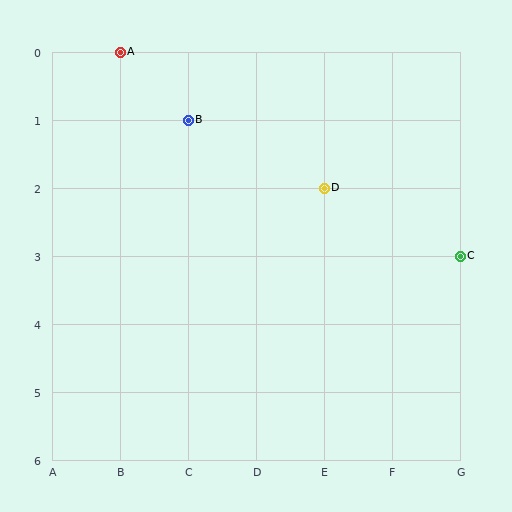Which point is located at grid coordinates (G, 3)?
Point C is at (G, 3).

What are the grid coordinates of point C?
Point C is at grid coordinates (G, 3).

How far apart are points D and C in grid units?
Points D and C are 2 columns and 1 row apart (about 2.2 grid units diagonally).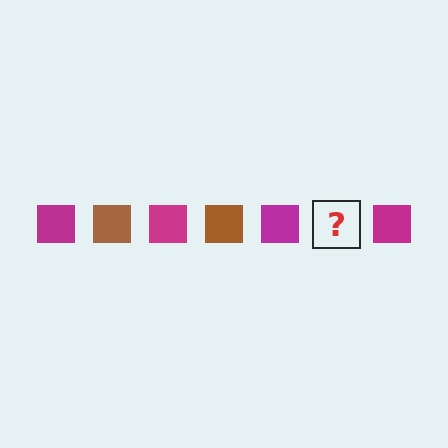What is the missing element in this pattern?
The missing element is a brown square.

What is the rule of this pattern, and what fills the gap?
The rule is that the pattern cycles through magenta, brown squares. The gap should be filled with a brown square.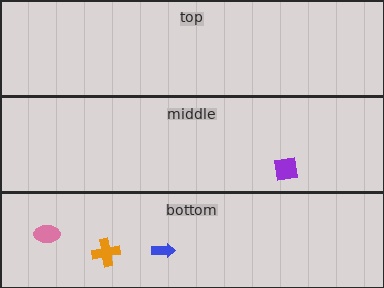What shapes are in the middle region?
The purple square.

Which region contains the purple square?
The middle region.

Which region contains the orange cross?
The bottom region.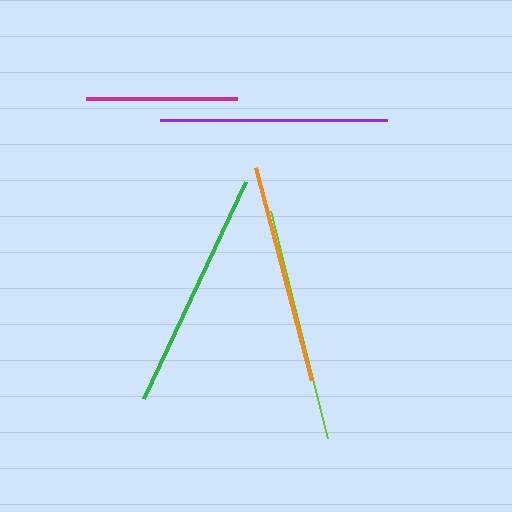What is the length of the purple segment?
The purple segment is approximately 227 pixels long.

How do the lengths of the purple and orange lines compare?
The purple and orange lines are approximately the same length.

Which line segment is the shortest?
The magenta line is the shortest at approximately 150 pixels.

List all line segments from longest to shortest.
From longest to shortest: green, lime, purple, orange, magenta.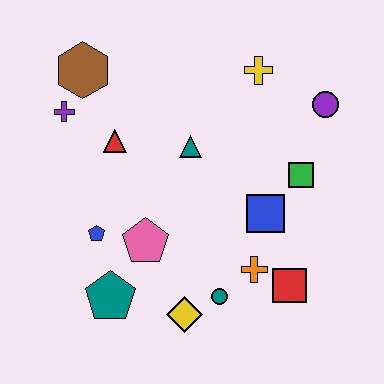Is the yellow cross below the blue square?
No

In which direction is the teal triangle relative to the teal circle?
The teal triangle is above the teal circle.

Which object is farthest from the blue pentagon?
The purple circle is farthest from the blue pentagon.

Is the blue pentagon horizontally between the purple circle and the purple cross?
Yes